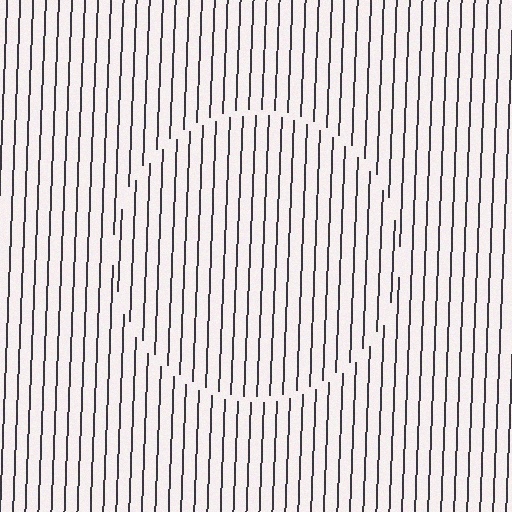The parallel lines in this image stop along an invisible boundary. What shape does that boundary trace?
An illusory circle. The interior of the shape contains the same grating, shifted by half a period — the contour is defined by the phase discontinuity where line-ends from the inner and outer gratings abut.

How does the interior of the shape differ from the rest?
The interior of the shape contains the same grating, shifted by half a period — the contour is defined by the phase discontinuity where line-ends from the inner and outer gratings abut.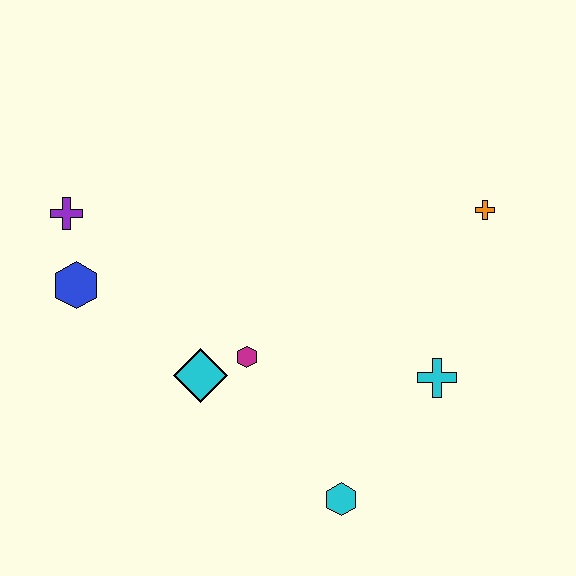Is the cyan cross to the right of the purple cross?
Yes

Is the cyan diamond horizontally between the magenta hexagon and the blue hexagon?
Yes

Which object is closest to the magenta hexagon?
The cyan diamond is closest to the magenta hexagon.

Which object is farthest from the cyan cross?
The purple cross is farthest from the cyan cross.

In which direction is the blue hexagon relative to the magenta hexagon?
The blue hexagon is to the left of the magenta hexagon.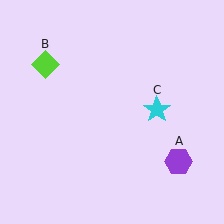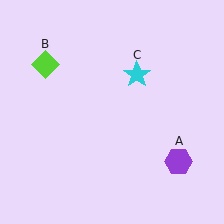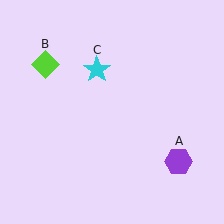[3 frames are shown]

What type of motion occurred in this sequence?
The cyan star (object C) rotated counterclockwise around the center of the scene.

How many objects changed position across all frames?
1 object changed position: cyan star (object C).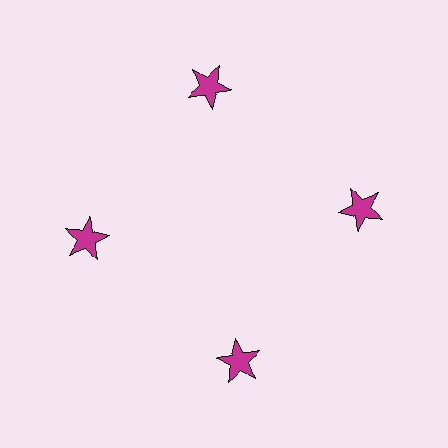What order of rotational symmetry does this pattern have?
This pattern has 4-fold rotational symmetry.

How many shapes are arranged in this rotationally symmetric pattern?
There are 4 shapes, arranged in 4 groups of 1.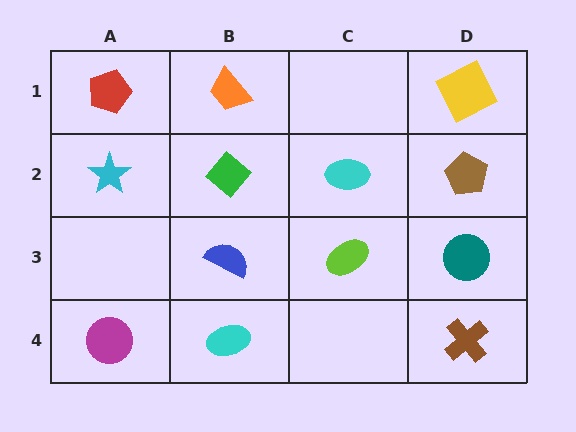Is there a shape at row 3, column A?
No, that cell is empty.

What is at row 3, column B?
A blue semicircle.